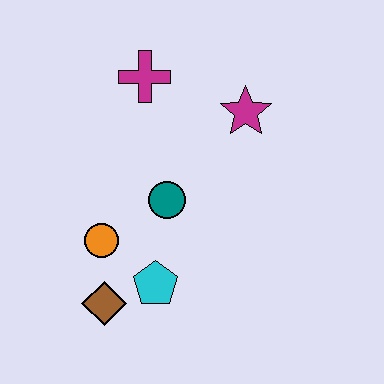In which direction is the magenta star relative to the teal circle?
The magenta star is above the teal circle.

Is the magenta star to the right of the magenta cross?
Yes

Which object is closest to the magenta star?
The magenta cross is closest to the magenta star.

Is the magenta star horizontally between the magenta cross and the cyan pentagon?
No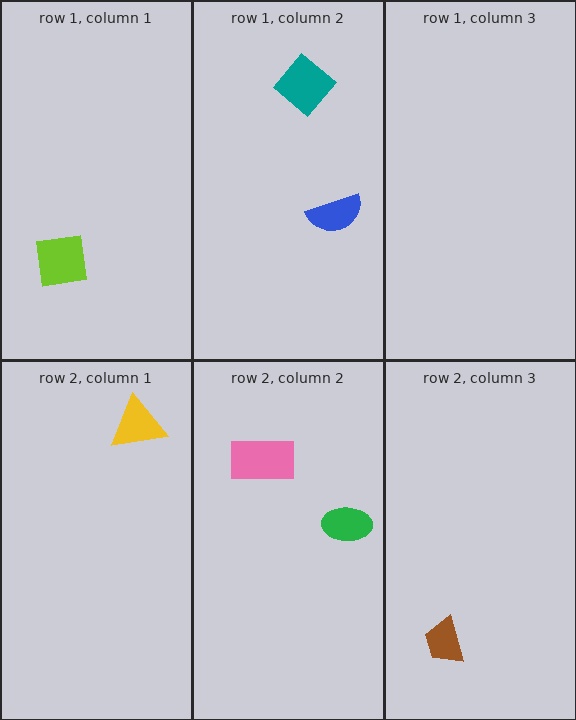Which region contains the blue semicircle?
The row 1, column 2 region.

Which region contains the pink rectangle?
The row 2, column 2 region.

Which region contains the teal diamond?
The row 1, column 2 region.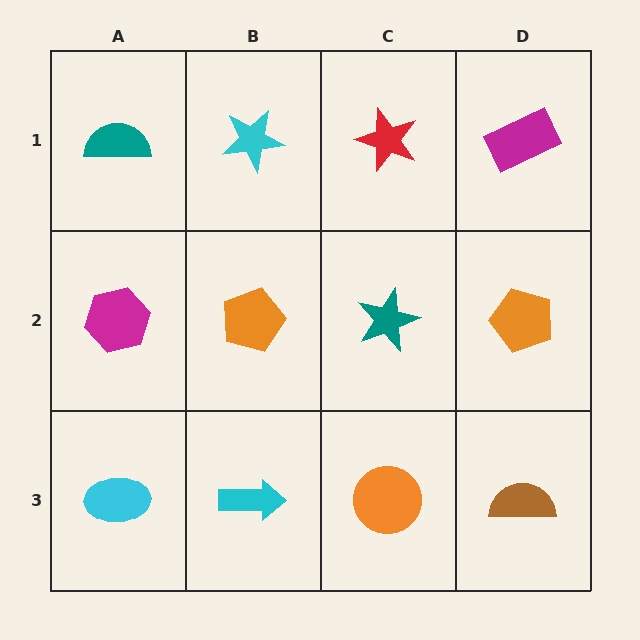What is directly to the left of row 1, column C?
A cyan star.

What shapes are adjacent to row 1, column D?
An orange pentagon (row 2, column D), a red star (row 1, column C).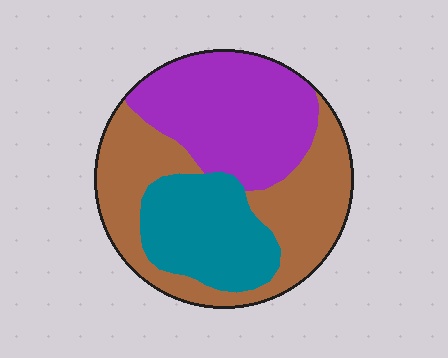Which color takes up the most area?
Brown, at roughly 40%.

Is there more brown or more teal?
Brown.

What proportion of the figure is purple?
Purple covers 35% of the figure.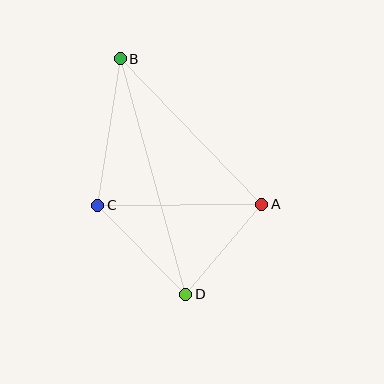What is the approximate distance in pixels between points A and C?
The distance between A and C is approximately 164 pixels.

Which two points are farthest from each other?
Points B and D are farthest from each other.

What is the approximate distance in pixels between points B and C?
The distance between B and C is approximately 148 pixels.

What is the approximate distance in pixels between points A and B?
The distance between A and B is approximately 203 pixels.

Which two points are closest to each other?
Points A and D are closest to each other.